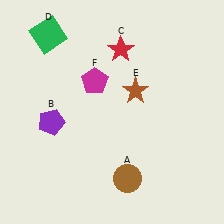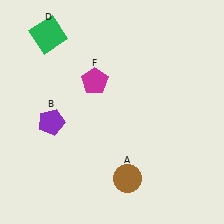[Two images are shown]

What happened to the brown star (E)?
The brown star (E) was removed in Image 2. It was in the top-right area of Image 1.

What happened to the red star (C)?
The red star (C) was removed in Image 2. It was in the top-right area of Image 1.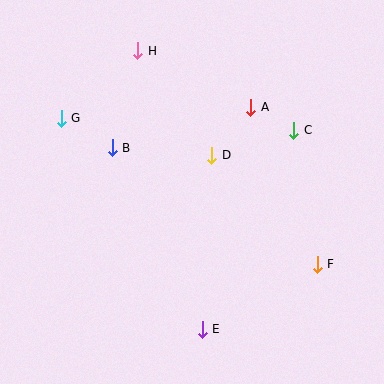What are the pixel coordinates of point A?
Point A is at (251, 107).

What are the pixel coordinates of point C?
Point C is at (294, 130).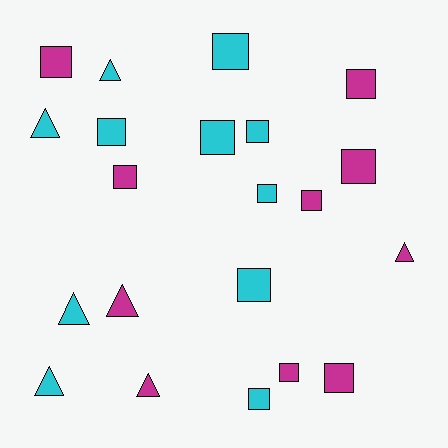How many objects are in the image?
There are 21 objects.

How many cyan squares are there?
There are 7 cyan squares.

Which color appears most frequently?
Cyan, with 11 objects.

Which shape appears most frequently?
Square, with 14 objects.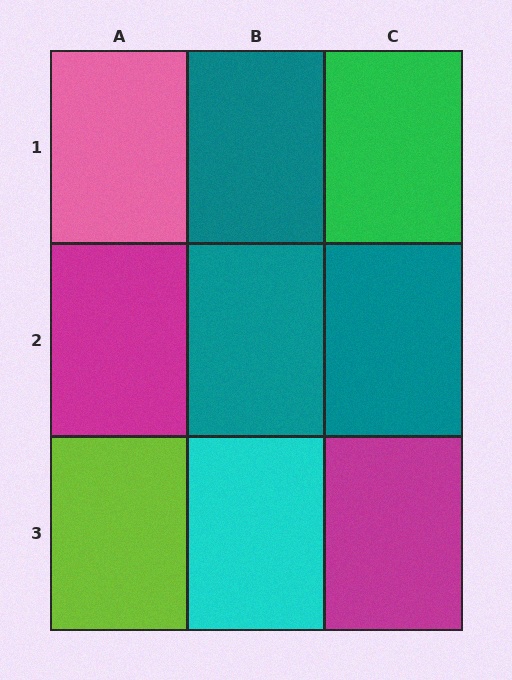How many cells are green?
1 cell is green.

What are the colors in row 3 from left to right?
Lime, cyan, magenta.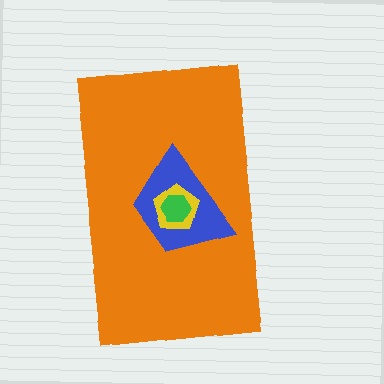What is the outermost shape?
The orange rectangle.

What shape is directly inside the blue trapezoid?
The yellow pentagon.